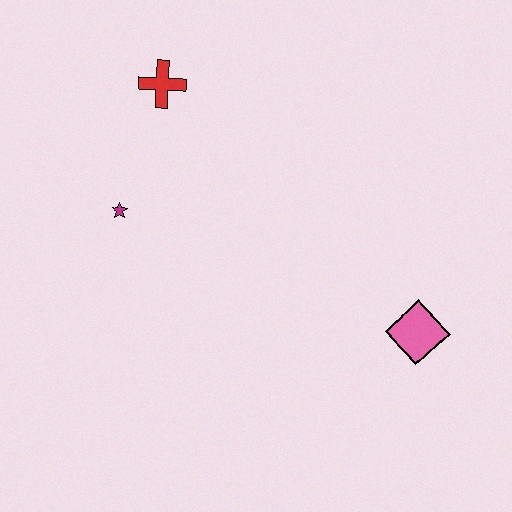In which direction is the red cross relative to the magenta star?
The red cross is above the magenta star.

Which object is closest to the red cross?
The magenta star is closest to the red cross.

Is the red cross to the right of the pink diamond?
No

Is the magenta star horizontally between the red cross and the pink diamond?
No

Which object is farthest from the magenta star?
The pink diamond is farthest from the magenta star.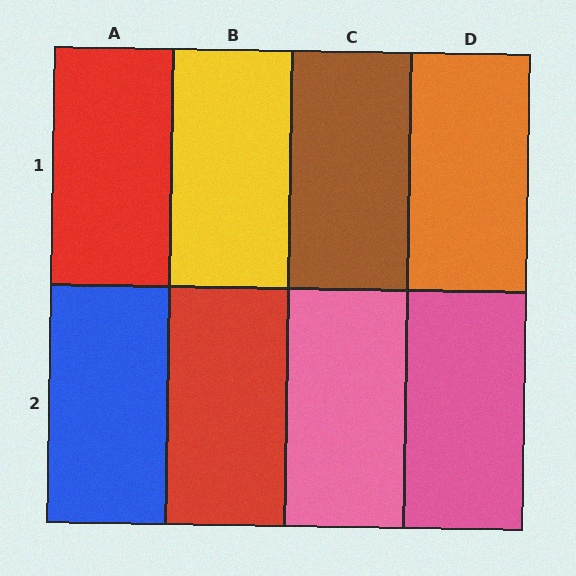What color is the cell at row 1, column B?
Yellow.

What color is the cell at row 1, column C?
Brown.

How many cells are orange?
1 cell is orange.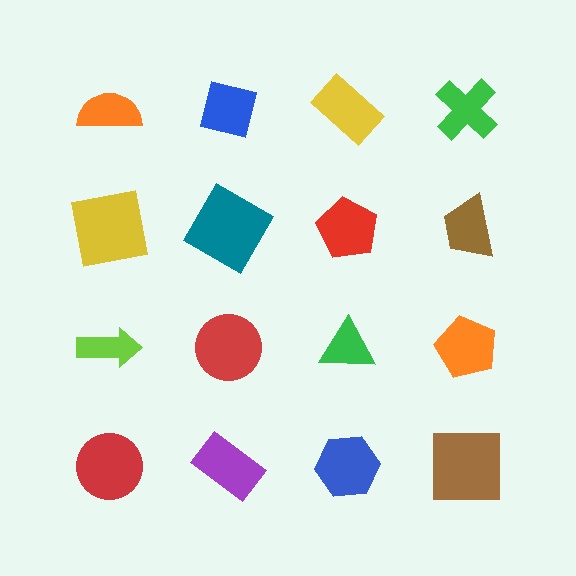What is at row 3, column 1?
A lime arrow.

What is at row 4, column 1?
A red circle.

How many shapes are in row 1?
4 shapes.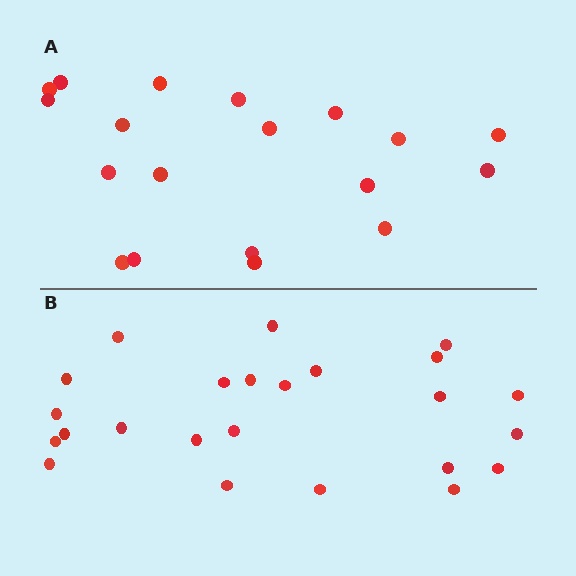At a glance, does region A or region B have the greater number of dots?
Region B (the bottom region) has more dots.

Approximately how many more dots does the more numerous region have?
Region B has about 5 more dots than region A.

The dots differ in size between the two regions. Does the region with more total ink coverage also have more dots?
No. Region A has more total ink coverage because its dots are larger, but region B actually contains more individual dots. Total area can be misleading — the number of items is what matters here.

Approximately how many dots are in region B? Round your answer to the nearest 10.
About 20 dots. (The exact count is 24, which rounds to 20.)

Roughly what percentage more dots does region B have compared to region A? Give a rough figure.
About 25% more.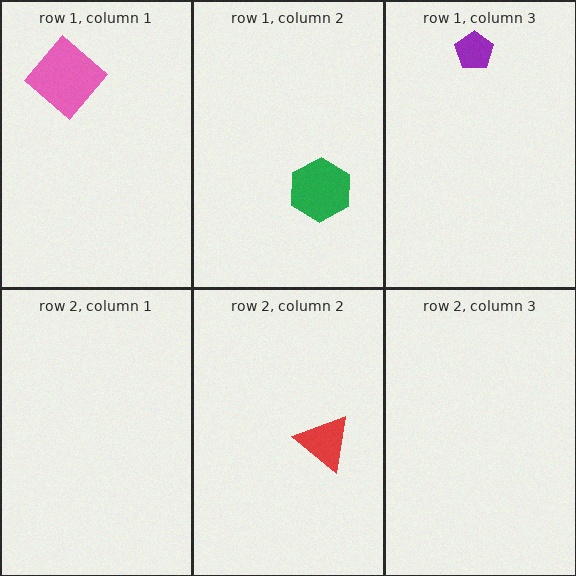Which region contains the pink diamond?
The row 1, column 1 region.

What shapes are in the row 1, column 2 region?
The green hexagon.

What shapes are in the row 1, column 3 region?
The purple pentagon.